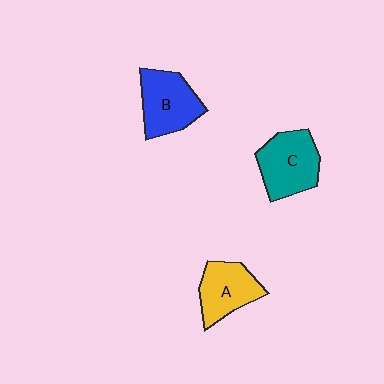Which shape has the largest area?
Shape C (teal).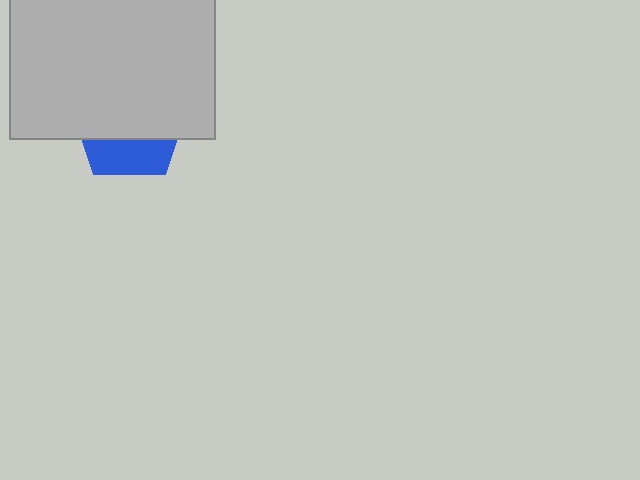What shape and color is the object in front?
The object in front is a light gray rectangle.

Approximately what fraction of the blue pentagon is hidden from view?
Roughly 67% of the blue pentagon is hidden behind the light gray rectangle.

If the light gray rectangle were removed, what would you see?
You would see the complete blue pentagon.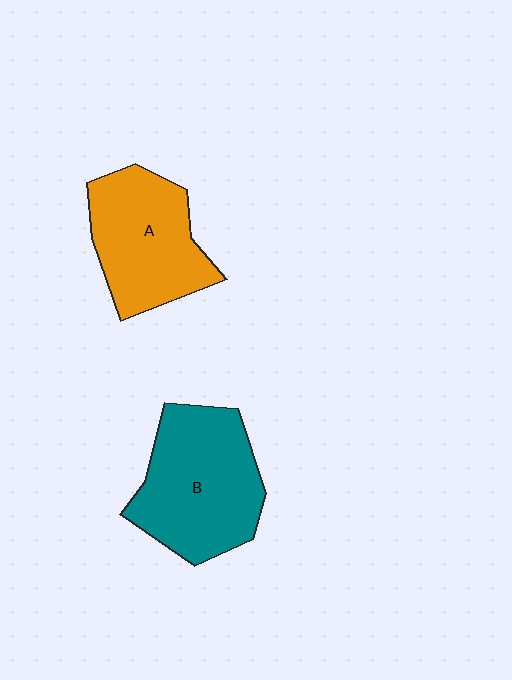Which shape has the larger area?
Shape B (teal).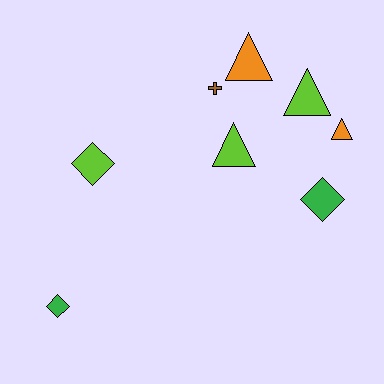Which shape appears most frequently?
Triangle, with 4 objects.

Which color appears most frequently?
Lime, with 3 objects.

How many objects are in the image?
There are 8 objects.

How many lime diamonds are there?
There is 1 lime diamond.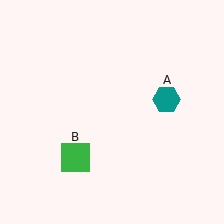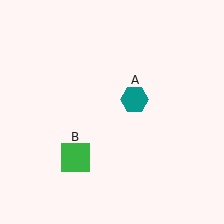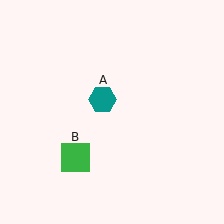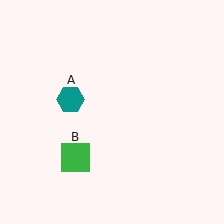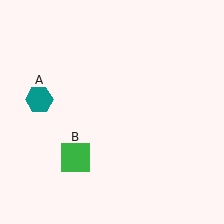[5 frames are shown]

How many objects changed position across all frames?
1 object changed position: teal hexagon (object A).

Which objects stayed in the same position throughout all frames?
Green square (object B) remained stationary.